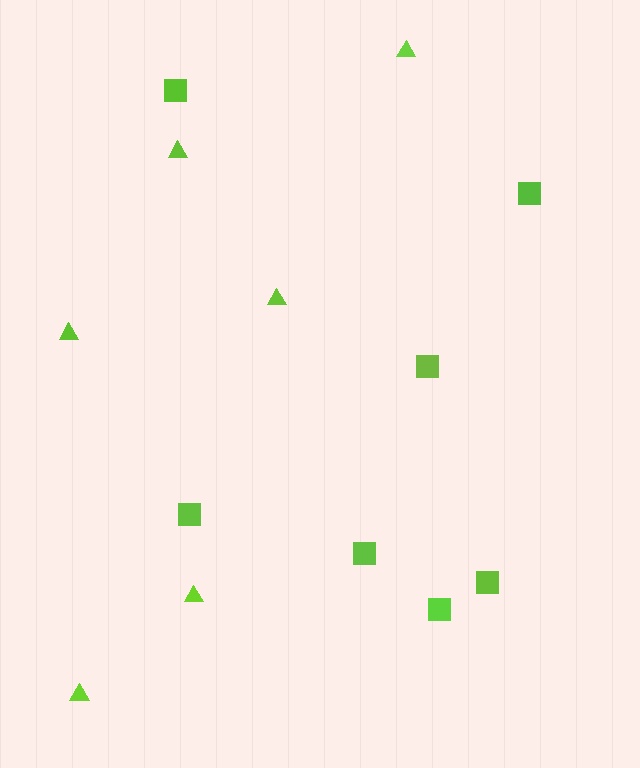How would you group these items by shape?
There are 2 groups: one group of triangles (6) and one group of squares (7).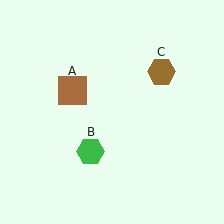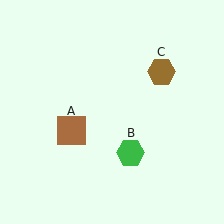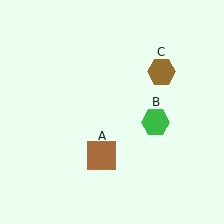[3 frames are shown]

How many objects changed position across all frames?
2 objects changed position: brown square (object A), green hexagon (object B).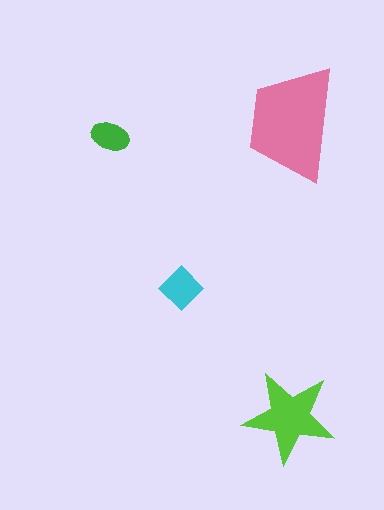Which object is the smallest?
The green ellipse.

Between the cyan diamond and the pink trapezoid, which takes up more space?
The pink trapezoid.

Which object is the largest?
The pink trapezoid.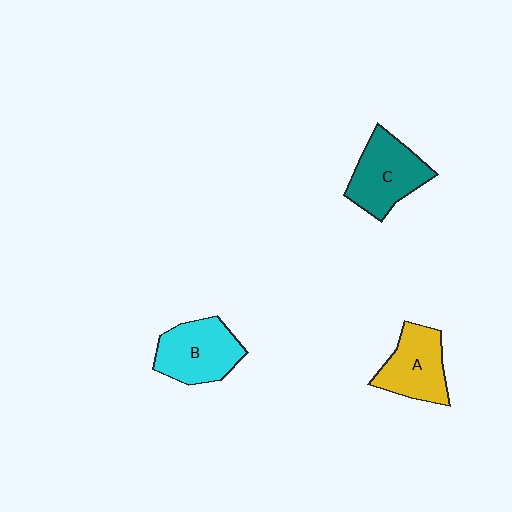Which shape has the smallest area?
Shape A (yellow).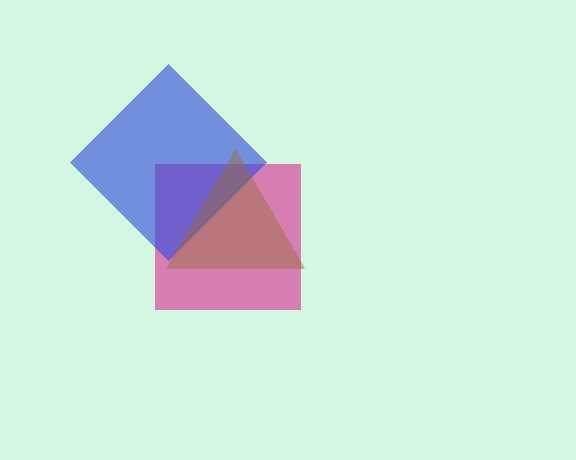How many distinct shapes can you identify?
There are 3 distinct shapes: a magenta square, a blue diamond, a brown triangle.